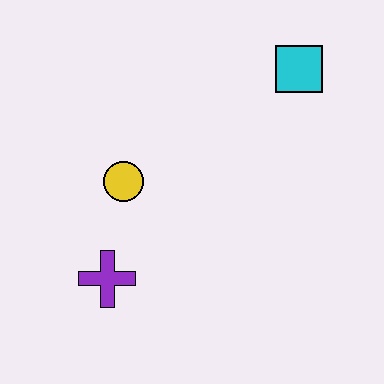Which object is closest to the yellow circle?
The purple cross is closest to the yellow circle.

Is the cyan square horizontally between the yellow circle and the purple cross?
No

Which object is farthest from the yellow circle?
The cyan square is farthest from the yellow circle.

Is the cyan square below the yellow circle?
No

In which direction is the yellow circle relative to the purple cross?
The yellow circle is above the purple cross.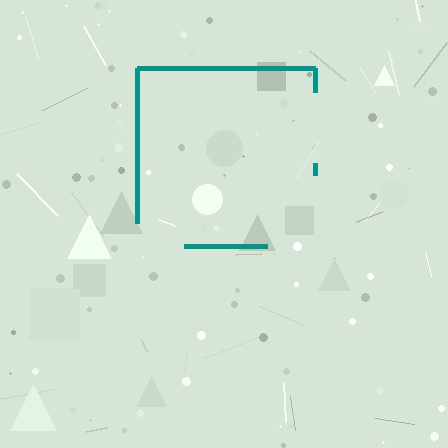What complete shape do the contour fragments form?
The contour fragments form a square.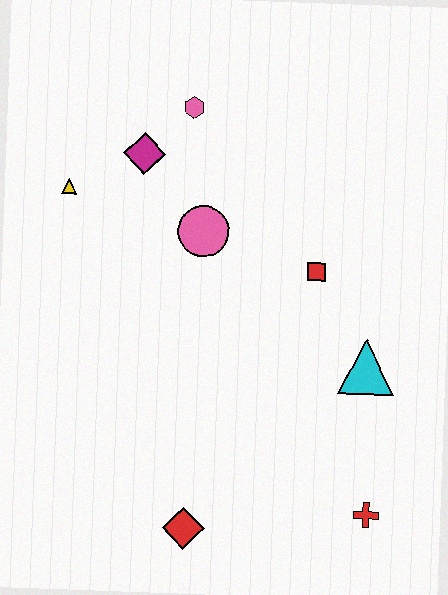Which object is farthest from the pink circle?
The red cross is farthest from the pink circle.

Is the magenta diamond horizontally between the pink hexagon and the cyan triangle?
No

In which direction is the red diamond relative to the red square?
The red diamond is below the red square.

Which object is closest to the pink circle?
The magenta diamond is closest to the pink circle.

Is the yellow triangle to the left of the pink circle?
Yes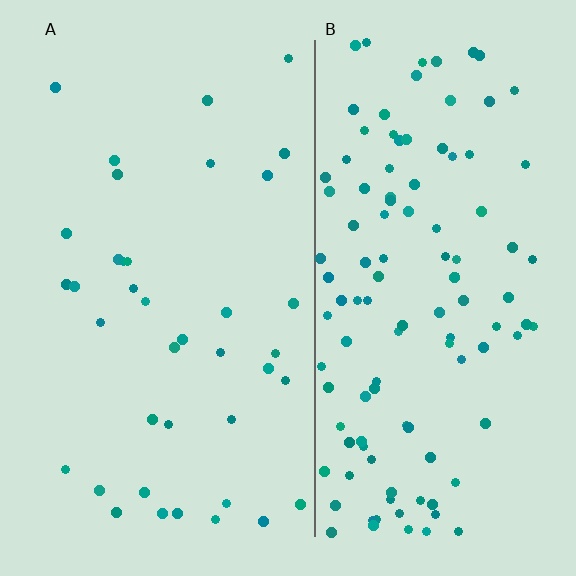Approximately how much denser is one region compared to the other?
Approximately 3.1× — region B over region A.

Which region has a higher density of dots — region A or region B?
B (the right).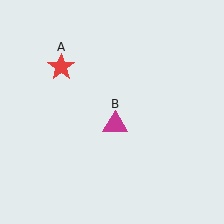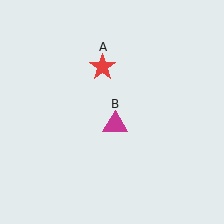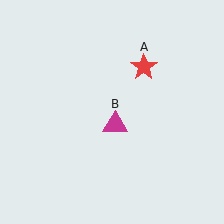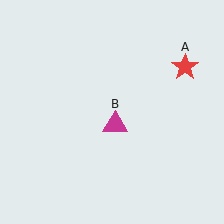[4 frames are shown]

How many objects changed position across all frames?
1 object changed position: red star (object A).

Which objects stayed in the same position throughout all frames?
Magenta triangle (object B) remained stationary.